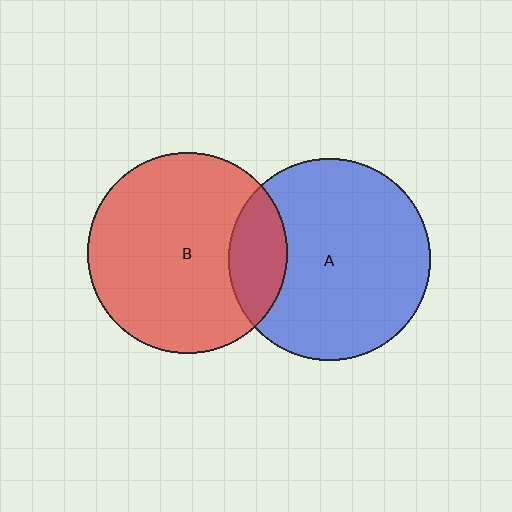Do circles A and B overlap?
Yes.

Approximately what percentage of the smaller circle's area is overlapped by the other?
Approximately 20%.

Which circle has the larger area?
Circle A (blue).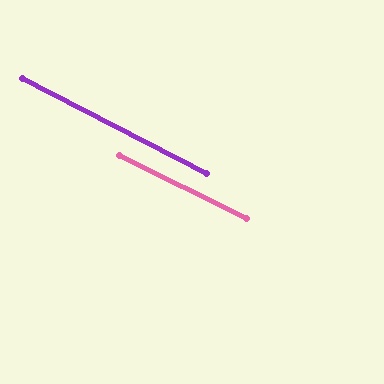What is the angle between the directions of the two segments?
Approximately 1 degree.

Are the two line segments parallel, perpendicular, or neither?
Parallel — their directions differ by only 1.2°.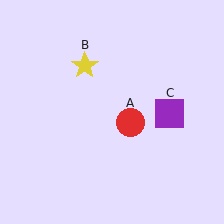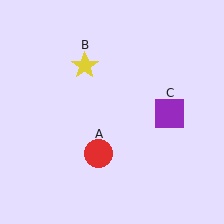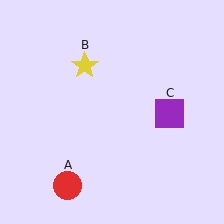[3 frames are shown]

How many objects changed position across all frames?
1 object changed position: red circle (object A).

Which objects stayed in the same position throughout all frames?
Yellow star (object B) and purple square (object C) remained stationary.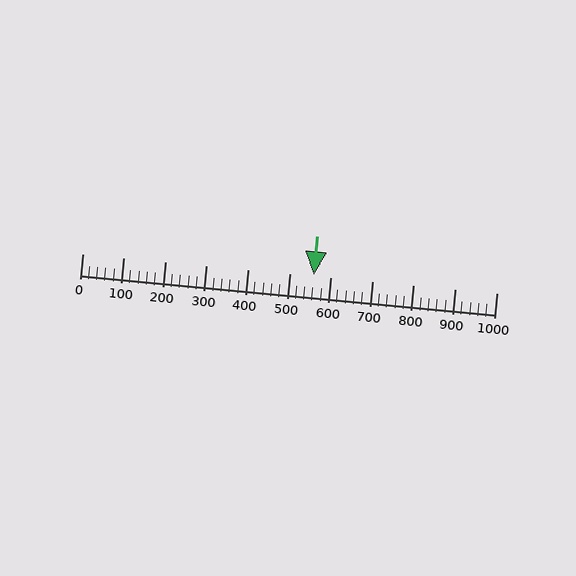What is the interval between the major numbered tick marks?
The major tick marks are spaced 100 units apart.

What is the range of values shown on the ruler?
The ruler shows values from 0 to 1000.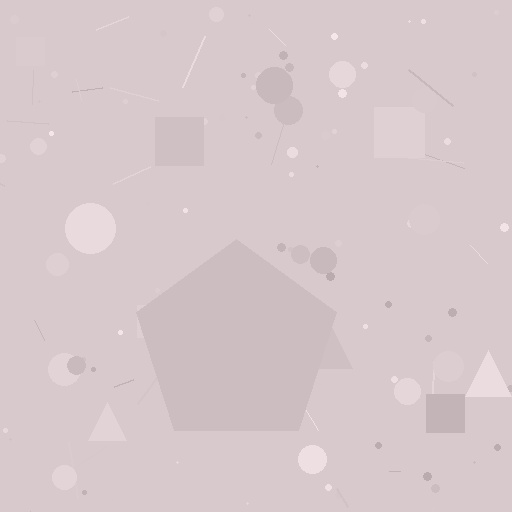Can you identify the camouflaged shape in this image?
The camouflaged shape is a pentagon.